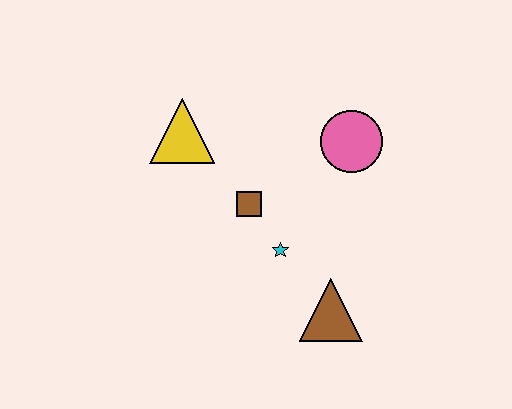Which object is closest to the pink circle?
The brown square is closest to the pink circle.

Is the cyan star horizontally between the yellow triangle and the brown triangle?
Yes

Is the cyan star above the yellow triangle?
No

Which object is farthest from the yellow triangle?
The brown triangle is farthest from the yellow triangle.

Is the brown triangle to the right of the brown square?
Yes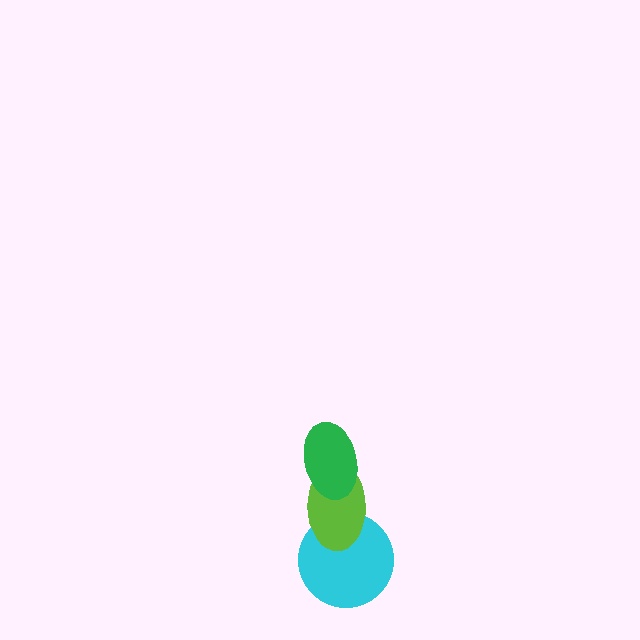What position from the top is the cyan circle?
The cyan circle is 3rd from the top.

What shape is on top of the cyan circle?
The lime ellipse is on top of the cyan circle.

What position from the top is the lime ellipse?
The lime ellipse is 2nd from the top.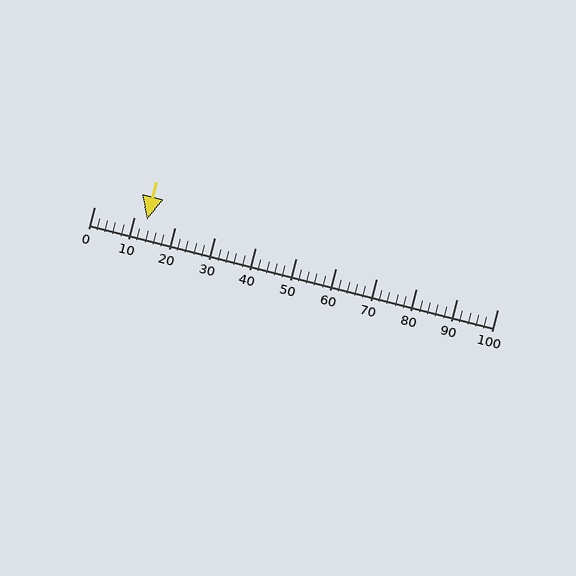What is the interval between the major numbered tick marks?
The major tick marks are spaced 10 units apart.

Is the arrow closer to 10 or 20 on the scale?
The arrow is closer to 10.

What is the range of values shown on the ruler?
The ruler shows values from 0 to 100.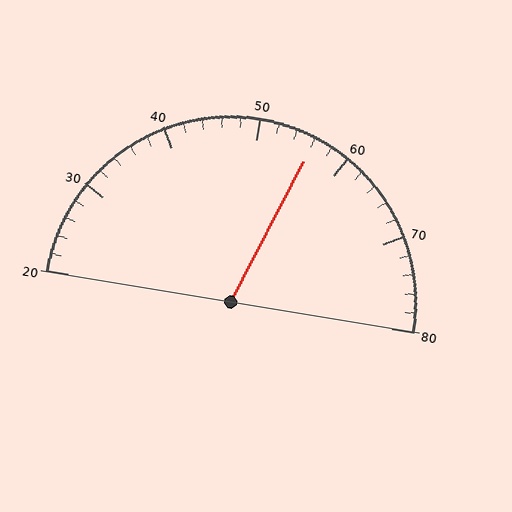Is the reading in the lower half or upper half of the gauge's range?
The reading is in the upper half of the range (20 to 80).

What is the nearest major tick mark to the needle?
The nearest major tick mark is 60.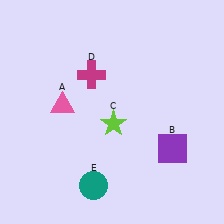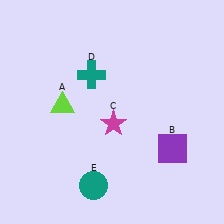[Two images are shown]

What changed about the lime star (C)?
In Image 1, C is lime. In Image 2, it changed to magenta.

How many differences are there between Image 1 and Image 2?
There are 3 differences between the two images.